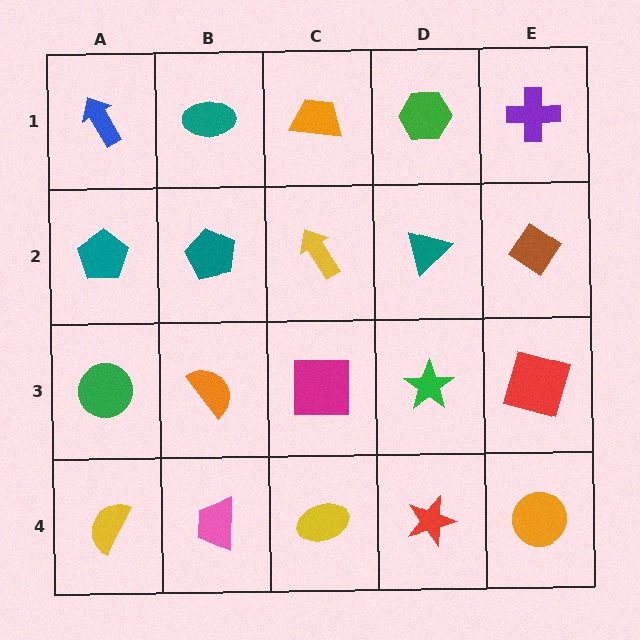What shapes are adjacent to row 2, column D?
A green hexagon (row 1, column D), a green star (row 3, column D), a yellow arrow (row 2, column C), a brown diamond (row 2, column E).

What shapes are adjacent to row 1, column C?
A yellow arrow (row 2, column C), a teal ellipse (row 1, column B), a green hexagon (row 1, column D).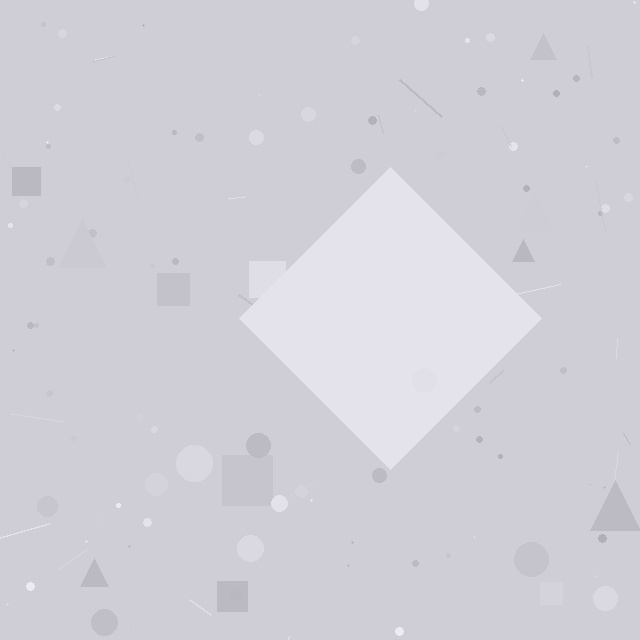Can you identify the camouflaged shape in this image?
The camouflaged shape is a diamond.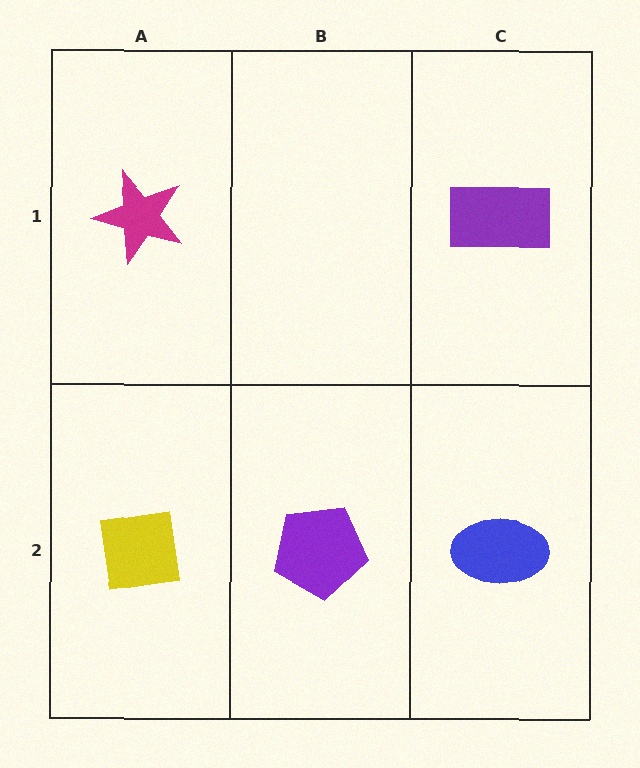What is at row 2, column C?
A blue ellipse.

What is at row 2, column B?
A purple pentagon.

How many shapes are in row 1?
2 shapes.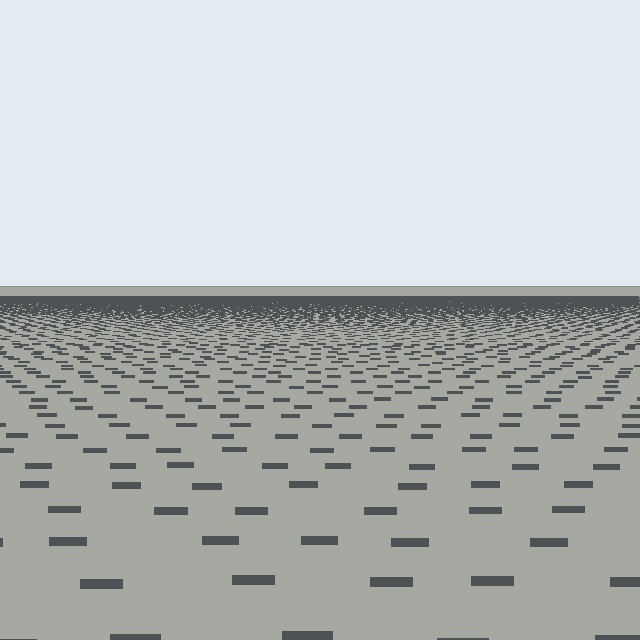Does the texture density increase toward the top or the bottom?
Density increases toward the top.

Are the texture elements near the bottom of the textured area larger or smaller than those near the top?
Larger. Near the bottom, elements are closer to the viewer and appear at a bigger on-screen size.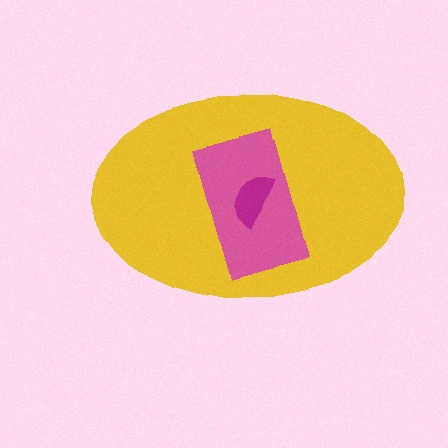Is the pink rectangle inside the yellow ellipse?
Yes.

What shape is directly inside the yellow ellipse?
The pink rectangle.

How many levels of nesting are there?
3.